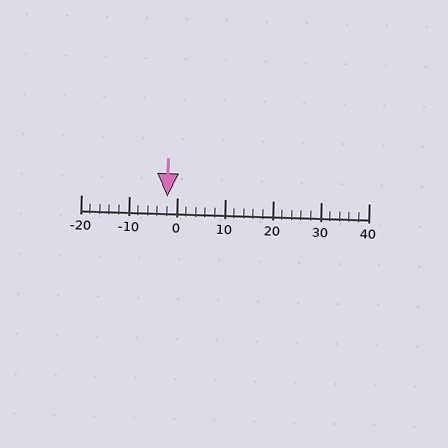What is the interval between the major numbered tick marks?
The major tick marks are spaced 10 units apart.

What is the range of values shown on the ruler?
The ruler shows values from -20 to 40.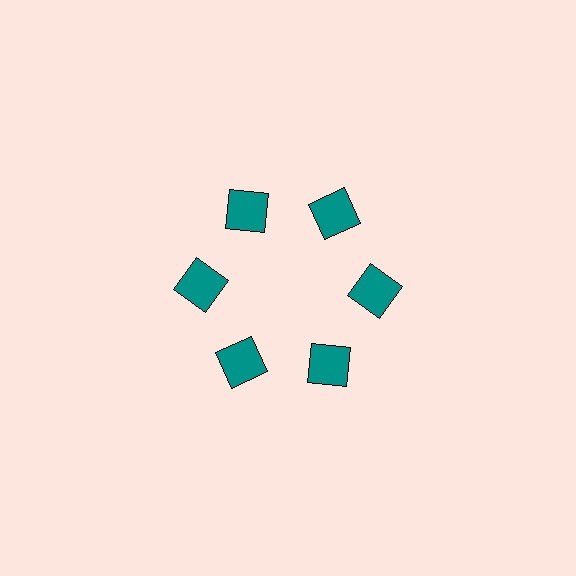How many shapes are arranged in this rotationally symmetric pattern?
There are 6 shapes, arranged in 6 groups of 1.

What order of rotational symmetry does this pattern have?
This pattern has 6-fold rotational symmetry.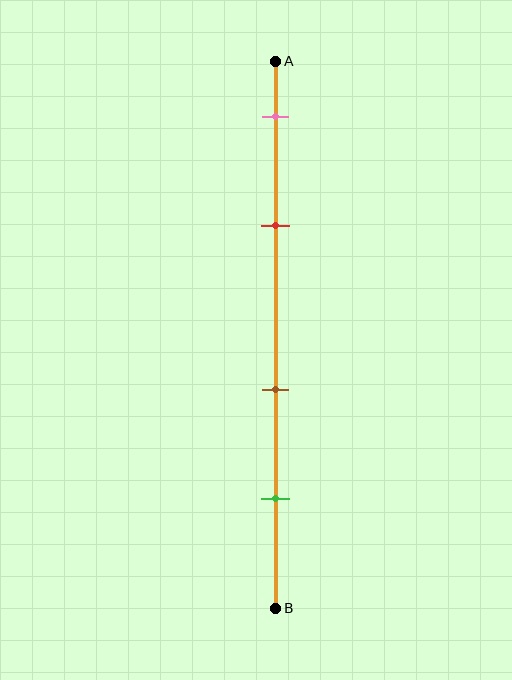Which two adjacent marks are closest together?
The pink and red marks are the closest adjacent pair.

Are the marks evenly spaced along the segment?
No, the marks are not evenly spaced.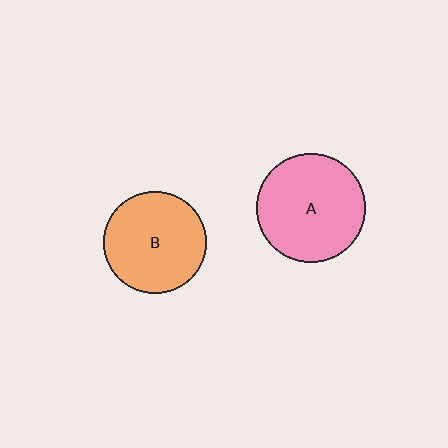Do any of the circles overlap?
No, none of the circles overlap.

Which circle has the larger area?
Circle A (pink).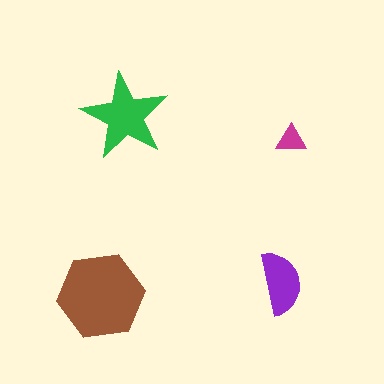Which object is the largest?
The brown hexagon.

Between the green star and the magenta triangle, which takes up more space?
The green star.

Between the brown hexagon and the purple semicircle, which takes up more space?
The brown hexagon.